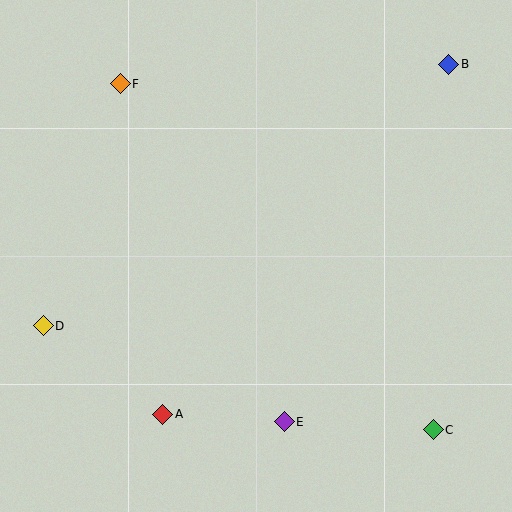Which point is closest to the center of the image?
Point E at (284, 422) is closest to the center.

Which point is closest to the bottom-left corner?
Point A is closest to the bottom-left corner.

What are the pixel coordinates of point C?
Point C is at (433, 430).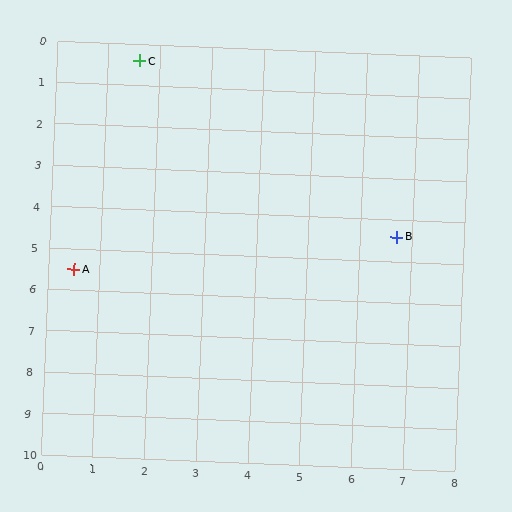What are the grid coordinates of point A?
Point A is at approximately (0.5, 5.5).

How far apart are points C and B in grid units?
Points C and B are about 6.5 grid units apart.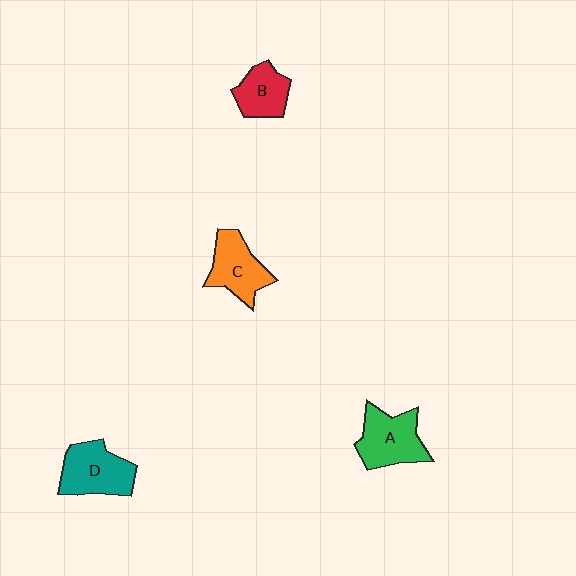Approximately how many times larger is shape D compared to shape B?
Approximately 1.4 times.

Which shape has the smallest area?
Shape B (red).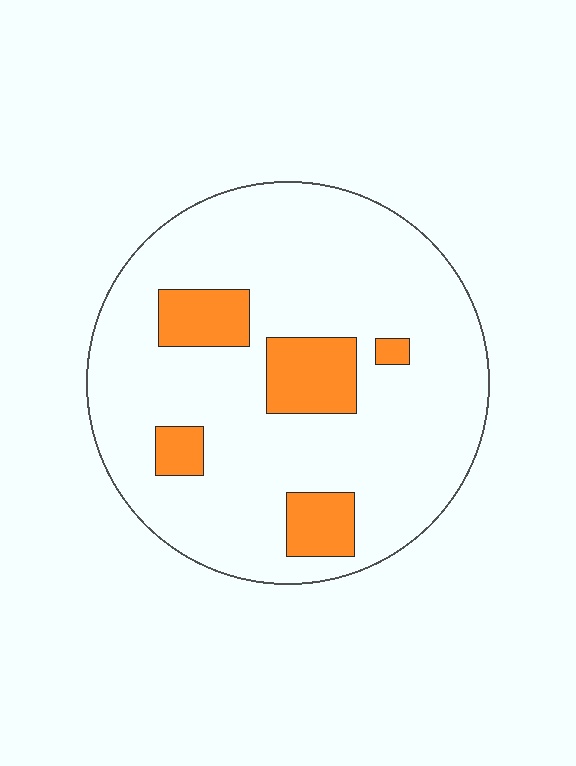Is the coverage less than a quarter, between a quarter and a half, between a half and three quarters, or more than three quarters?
Less than a quarter.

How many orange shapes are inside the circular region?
5.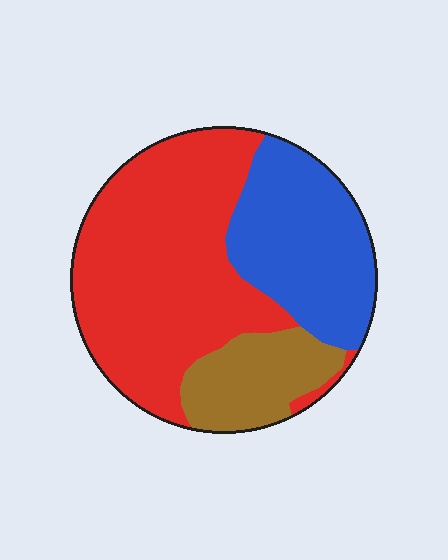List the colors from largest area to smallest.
From largest to smallest: red, blue, brown.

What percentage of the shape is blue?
Blue covers around 30% of the shape.